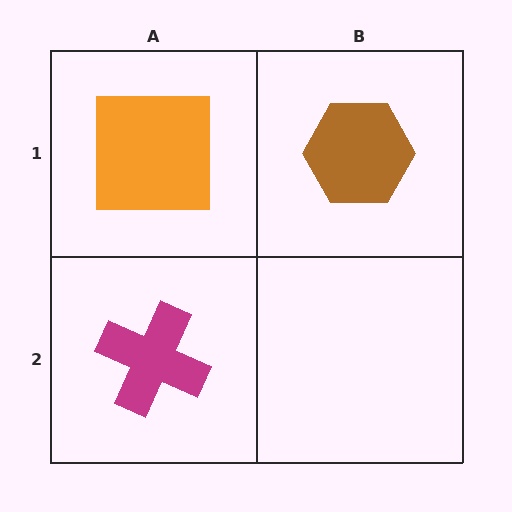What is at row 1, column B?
A brown hexagon.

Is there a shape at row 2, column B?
No, that cell is empty.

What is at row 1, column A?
An orange square.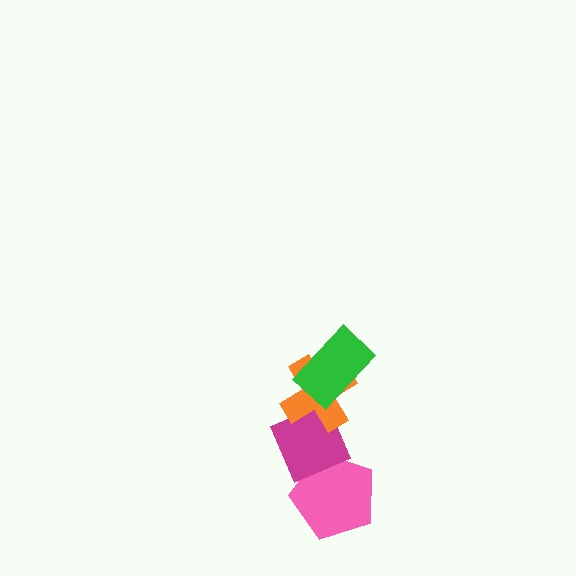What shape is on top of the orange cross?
The green rectangle is on top of the orange cross.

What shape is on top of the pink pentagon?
The magenta diamond is on top of the pink pentagon.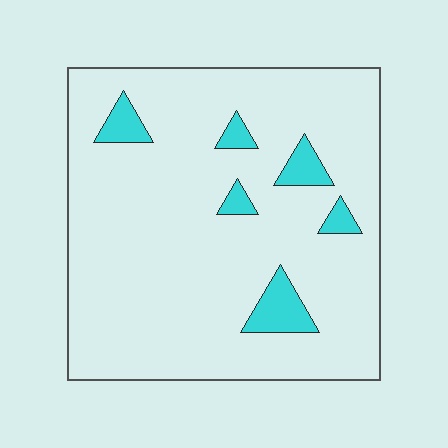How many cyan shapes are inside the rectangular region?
6.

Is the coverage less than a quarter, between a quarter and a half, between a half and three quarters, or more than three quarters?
Less than a quarter.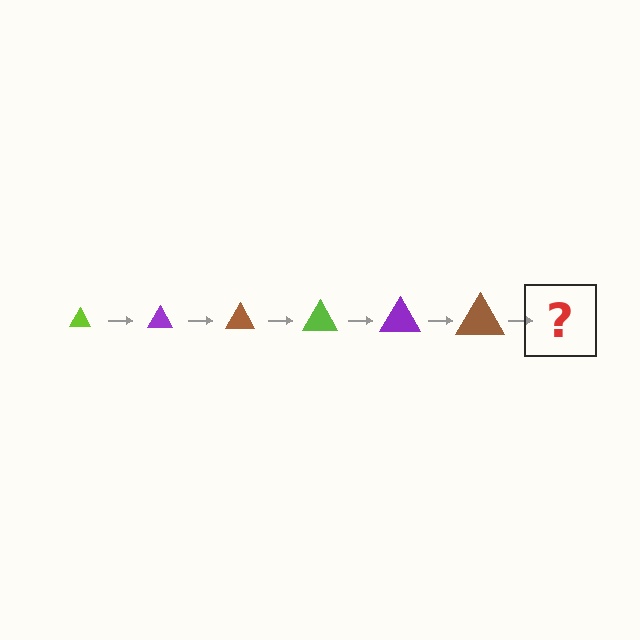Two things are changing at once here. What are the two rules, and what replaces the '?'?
The two rules are that the triangle grows larger each step and the color cycles through lime, purple, and brown. The '?' should be a lime triangle, larger than the previous one.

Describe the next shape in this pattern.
It should be a lime triangle, larger than the previous one.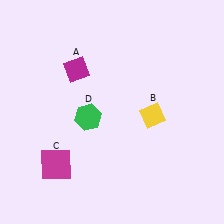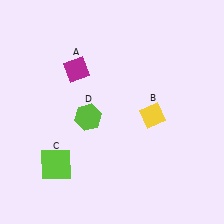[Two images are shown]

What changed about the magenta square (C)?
In Image 1, C is magenta. In Image 2, it changed to lime.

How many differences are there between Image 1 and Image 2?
There are 2 differences between the two images.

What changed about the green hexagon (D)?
In Image 1, D is green. In Image 2, it changed to lime.